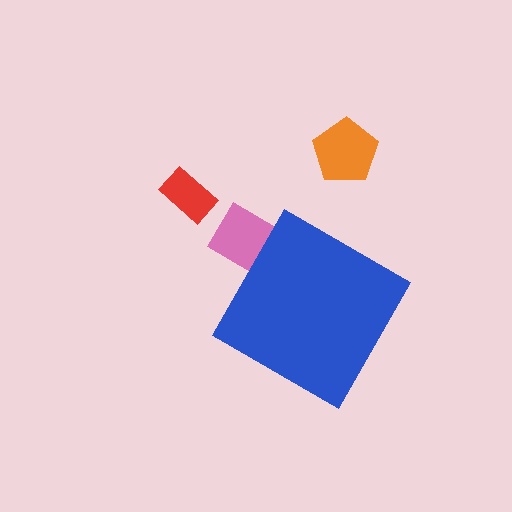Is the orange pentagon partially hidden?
No, the orange pentagon is fully visible.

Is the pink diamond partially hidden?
Yes, the pink diamond is partially hidden behind the blue diamond.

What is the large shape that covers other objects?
A blue diamond.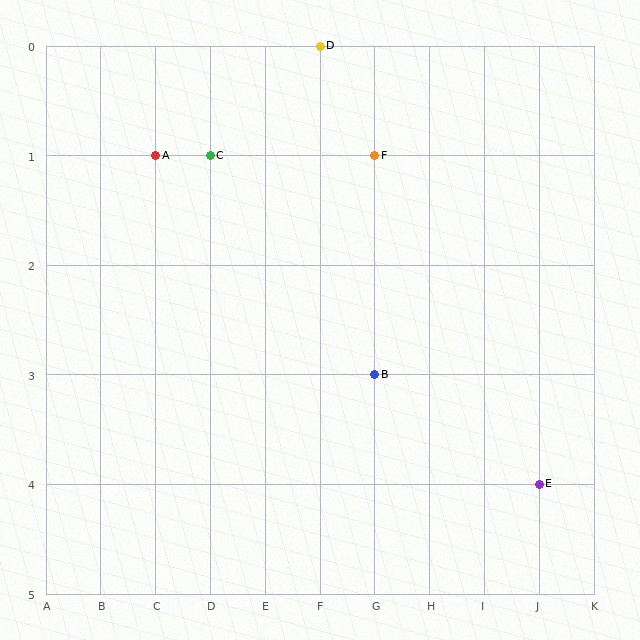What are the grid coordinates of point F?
Point F is at grid coordinates (G, 1).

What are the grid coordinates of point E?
Point E is at grid coordinates (J, 4).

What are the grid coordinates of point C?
Point C is at grid coordinates (D, 1).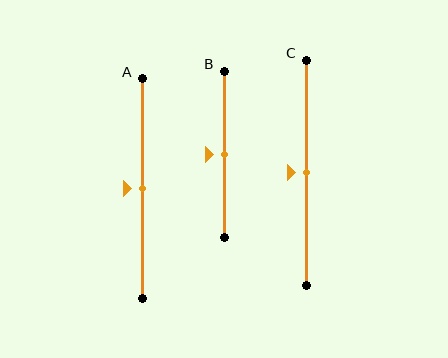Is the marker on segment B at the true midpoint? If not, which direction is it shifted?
Yes, the marker on segment B is at the true midpoint.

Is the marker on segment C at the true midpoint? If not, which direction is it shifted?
Yes, the marker on segment C is at the true midpoint.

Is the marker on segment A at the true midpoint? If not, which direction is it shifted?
Yes, the marker on segment A is at the true midpoint.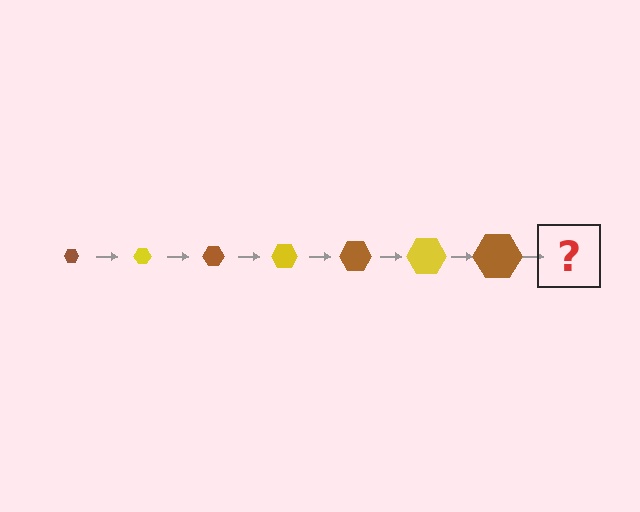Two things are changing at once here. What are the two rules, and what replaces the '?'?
The two rules are that the hexagon grows larger each step and the color cycles through brown and yellow. The '?' should be a yellow hexagon, larger than the previous one.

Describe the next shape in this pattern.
It should be a yellow hexagon, larger than the previous one.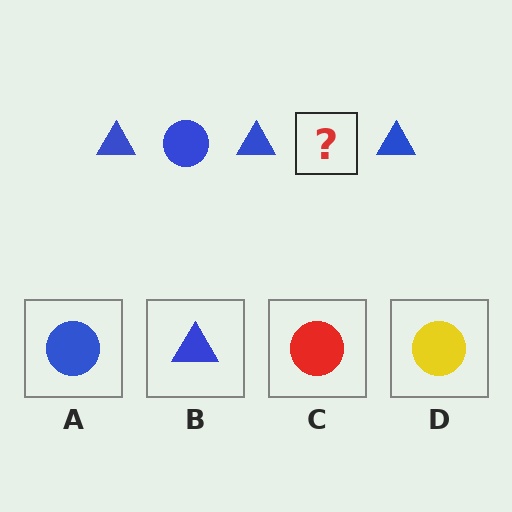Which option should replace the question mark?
Option A.